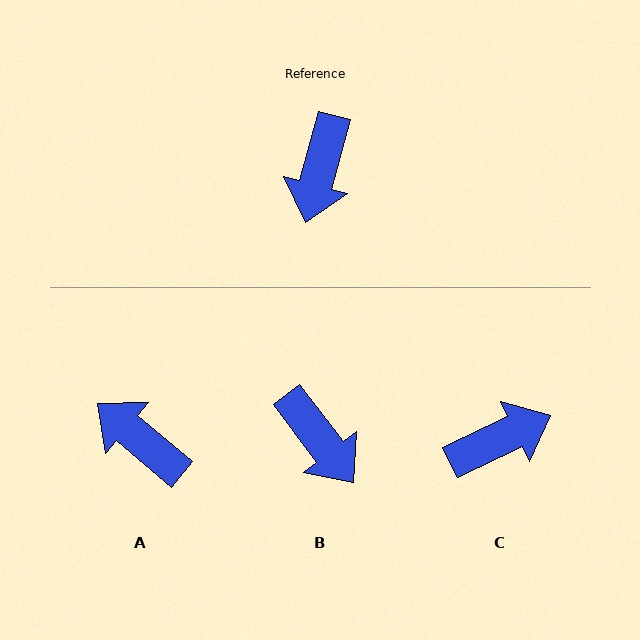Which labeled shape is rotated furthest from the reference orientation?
C, about 130 degrees away.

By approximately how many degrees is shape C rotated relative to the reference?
Approximately 130 degrees counter-clockwise.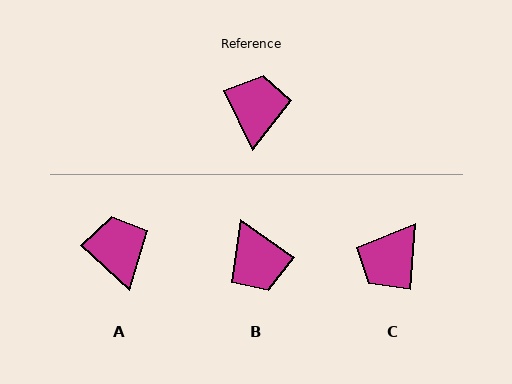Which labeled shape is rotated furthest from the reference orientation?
B, about 151 degrees away.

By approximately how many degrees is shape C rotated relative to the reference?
Approximately 150 degrees counter-clockwise.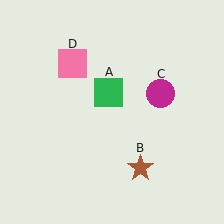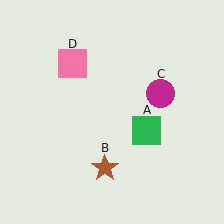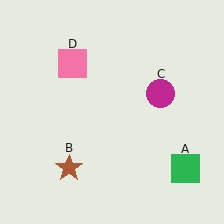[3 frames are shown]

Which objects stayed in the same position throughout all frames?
Magenta circle (object C) and pink square (object D) remained stationary.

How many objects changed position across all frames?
2 objects changed position: green square (object A), brown star (object B).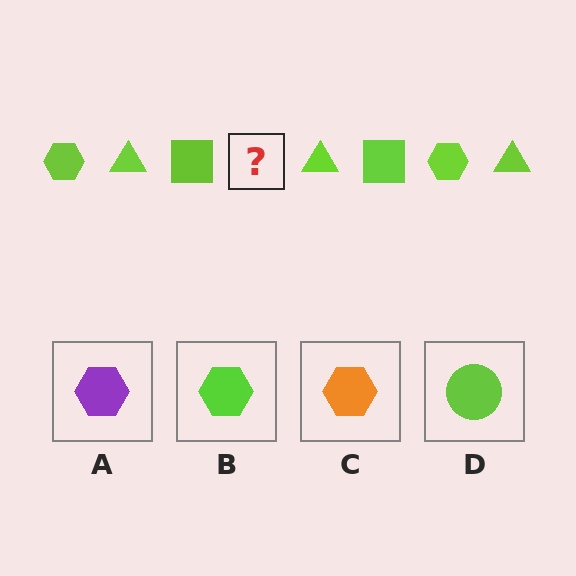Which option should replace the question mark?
Option B.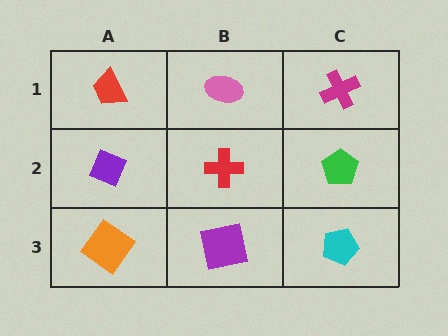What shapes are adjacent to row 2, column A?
A red trapezoid (row 1, column A), an orange diamond (row 3, column A), a red cross (row 2, column B).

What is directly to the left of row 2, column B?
A purple diamond.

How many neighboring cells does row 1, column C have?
2.